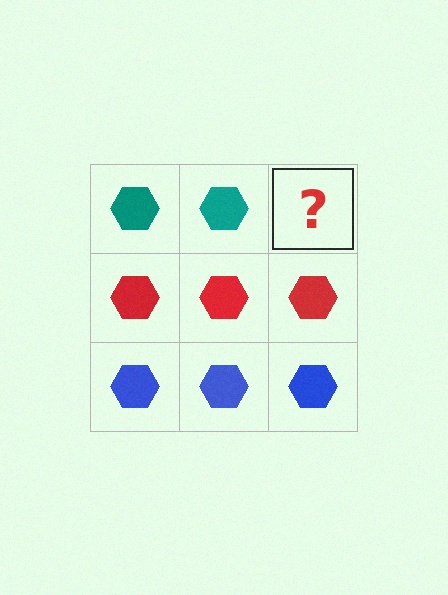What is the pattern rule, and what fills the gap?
The rule is that each row has a consistent color. The gap should be filled with a teal hexagon.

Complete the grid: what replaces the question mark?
The question mark should be replaced with a teal hexagon.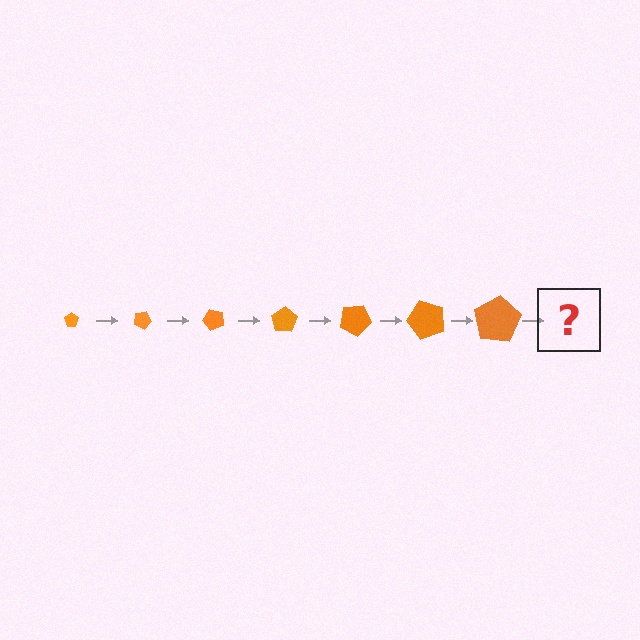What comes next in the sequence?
The next element should be a pentagon, larger than the previous one and rotated 175 degrees from the start.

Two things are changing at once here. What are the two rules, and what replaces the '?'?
The two rules are that the pentagon grows larger each step and it rotates 25 degrees each step. The '?' should be a pentagon, larger than the previous one and rotated 175 degrees from the start.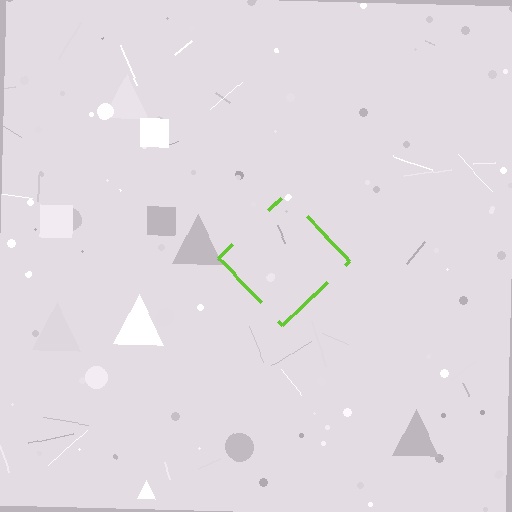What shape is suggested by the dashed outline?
The dashed outline suggests a diamond.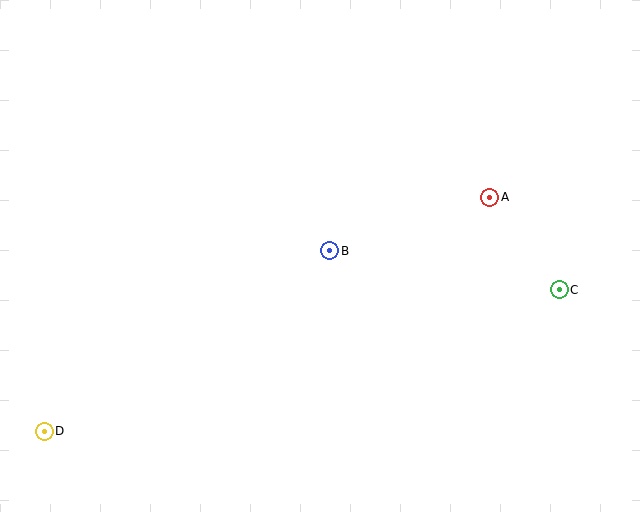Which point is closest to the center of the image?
Point B at (330, 251) is closest to the center.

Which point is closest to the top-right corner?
Point A is closest to the top-right corner.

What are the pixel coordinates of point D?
Point D is at (44, 431).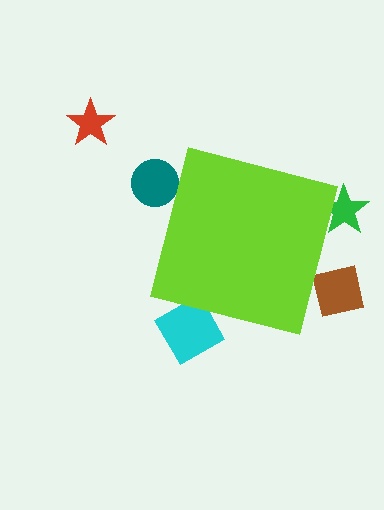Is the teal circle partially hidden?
Yes, the teal circle is partially hidden behind the lime square.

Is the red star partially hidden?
No, the red star is fully visible.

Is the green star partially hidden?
Yes, the green star is partially hidden behind the lime square.